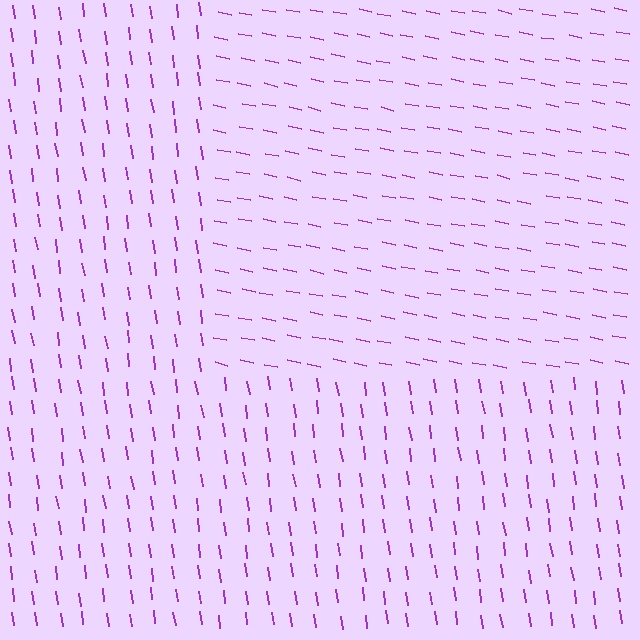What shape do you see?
I see a rectangle.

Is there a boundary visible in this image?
Yes, there is a texture boundary formed by a change in line orientation.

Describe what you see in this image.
The image is filled with small purple line segments. A rectangle region in the image has lines oriented differently from the surrounding lines, creating a visible texture boundary.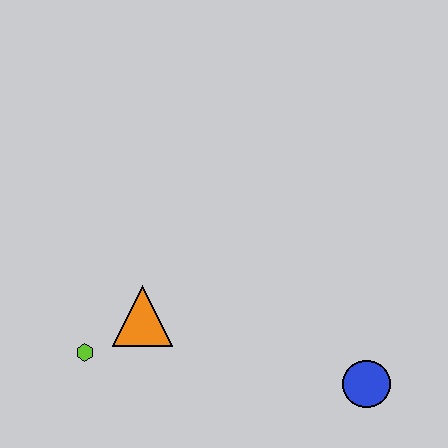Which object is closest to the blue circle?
The orange triangle is closest to the blue circle.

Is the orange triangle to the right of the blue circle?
No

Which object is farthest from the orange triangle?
The blue circle is farthest from the orange triangle.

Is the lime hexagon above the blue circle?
Yes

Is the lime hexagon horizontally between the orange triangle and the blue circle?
No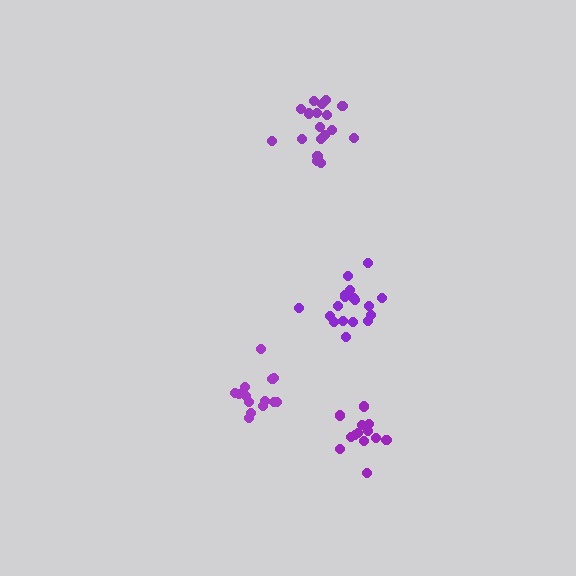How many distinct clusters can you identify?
There are 4 distinct clusters.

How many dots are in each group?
Group 1: 18 dots, Group 2: 18 dots, Group 3: 14 dots, Group 4: 14 dots (64 total).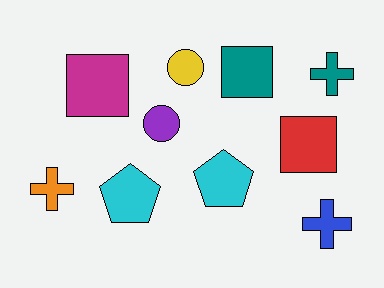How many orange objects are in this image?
There is 1 orange object.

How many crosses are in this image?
There are 3 crosses.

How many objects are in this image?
There are 10 objects.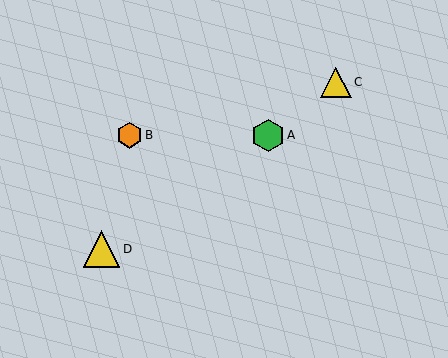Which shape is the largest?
The yellow triangle (labeled D) is the largest.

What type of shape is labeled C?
Shape C is a yellow triangle.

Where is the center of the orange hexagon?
The center of the orange hexagon is at (130, 135).